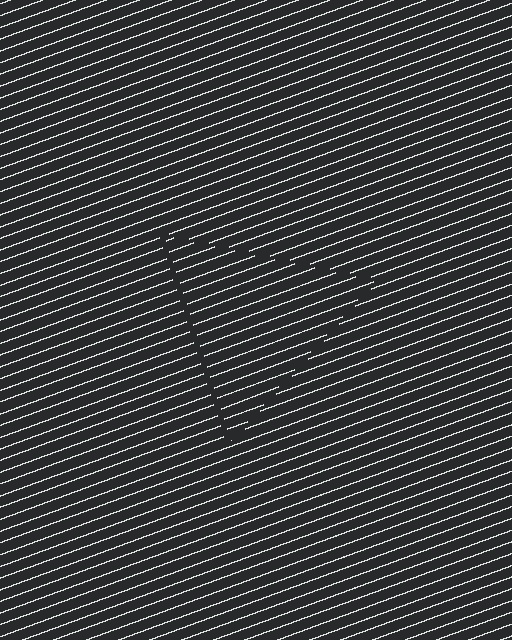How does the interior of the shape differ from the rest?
The interior of the shape contains the same grating, shifted by half a period — the contour is defined by the phase discontinuity where line-ends from the inner and outer gratings abut.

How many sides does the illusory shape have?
3 sides — the line-ends trace a triangle.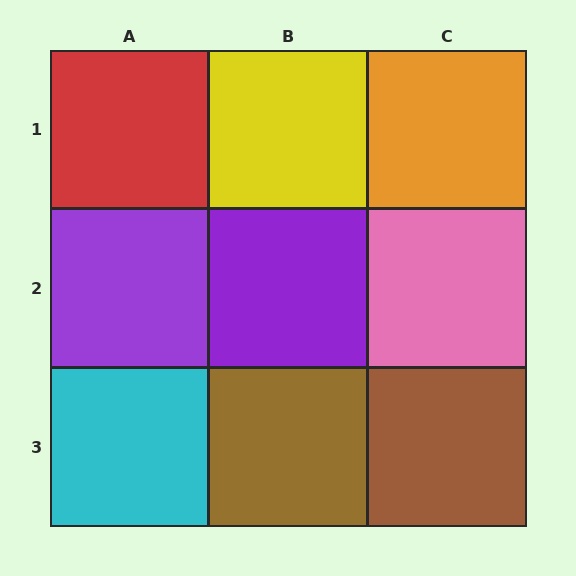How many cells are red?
1 cell is red.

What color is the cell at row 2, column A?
Purple.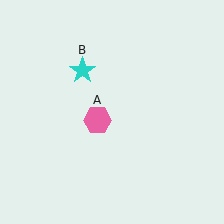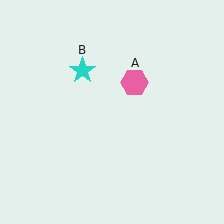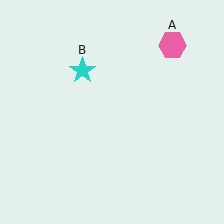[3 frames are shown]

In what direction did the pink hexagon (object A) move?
The pink hexagon (object A) moved up and to the right.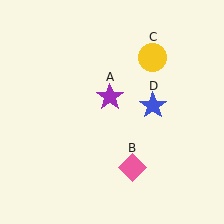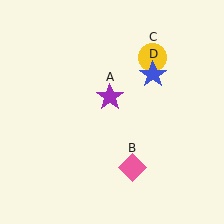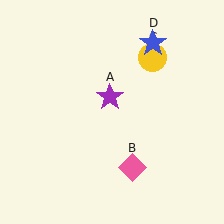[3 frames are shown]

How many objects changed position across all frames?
1 object changed position: blue star (object D).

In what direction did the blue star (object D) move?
The blue star (object D) moved up.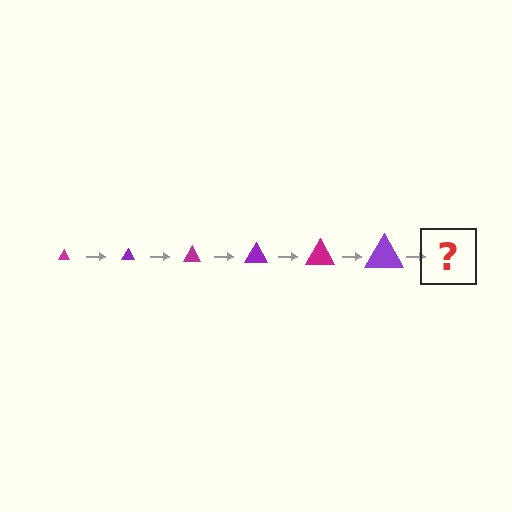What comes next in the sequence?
The next element should be a magenta triangle, larger than the previous one.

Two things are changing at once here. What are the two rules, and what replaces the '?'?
The two rules are that the triangle grows larger each step and the color cycles through magenta and purple. The '?' should be a magenta triangle, larger than the previous one.